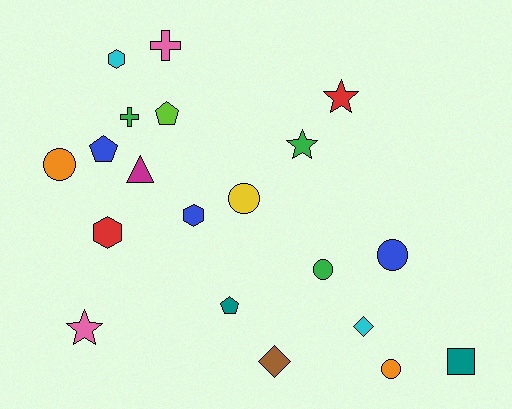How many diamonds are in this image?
There are 2 diamonds.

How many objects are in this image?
There are 20 objects.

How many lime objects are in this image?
There is 1 lime object.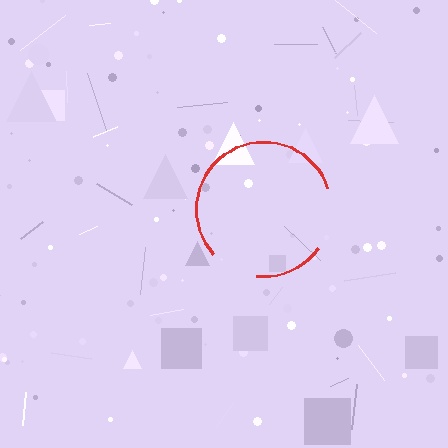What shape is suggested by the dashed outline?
The dashed outline suggests a circle.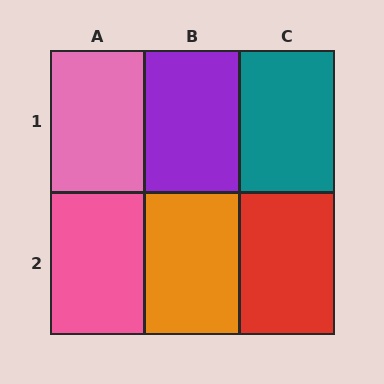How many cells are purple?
1 cell is purple.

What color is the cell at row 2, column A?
Pink.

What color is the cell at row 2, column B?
Orange.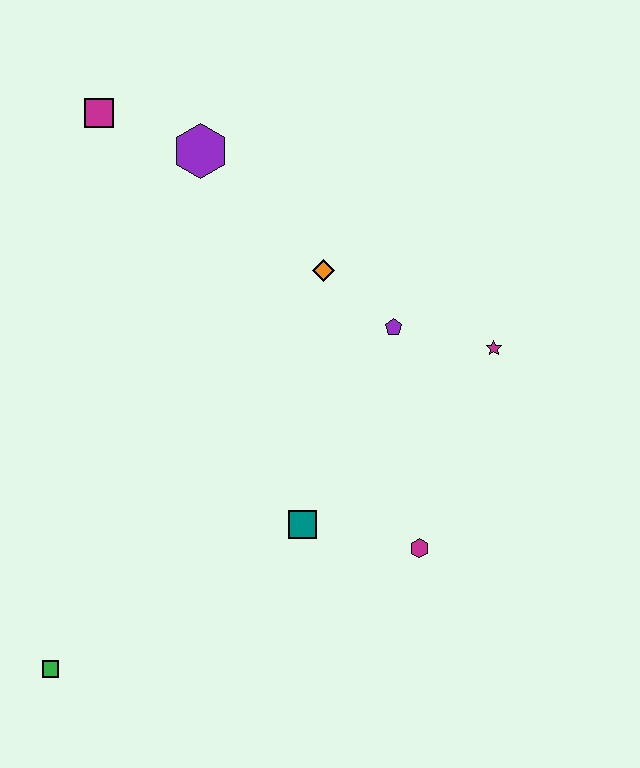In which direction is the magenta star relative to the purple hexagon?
The magenta star is to the right of the purple hexagon.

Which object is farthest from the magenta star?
The green square is farthest from the magenta star.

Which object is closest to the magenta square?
The purple hexagon is closest to the magenta square.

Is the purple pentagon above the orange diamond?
No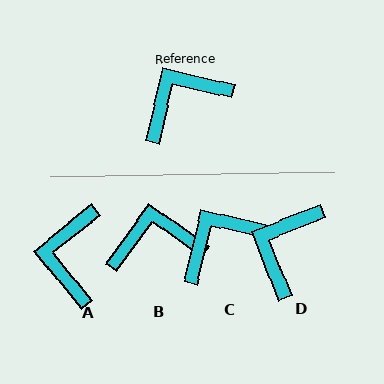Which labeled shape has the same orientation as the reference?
C.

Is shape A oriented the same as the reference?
No, it is off by about 52 degrees.